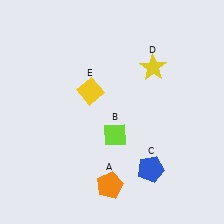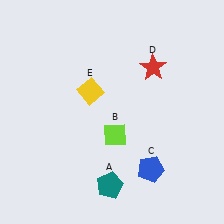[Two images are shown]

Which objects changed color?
A changed from orange to teal. D changed from yellow to red.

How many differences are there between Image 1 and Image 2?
There are 2 differences between the two images.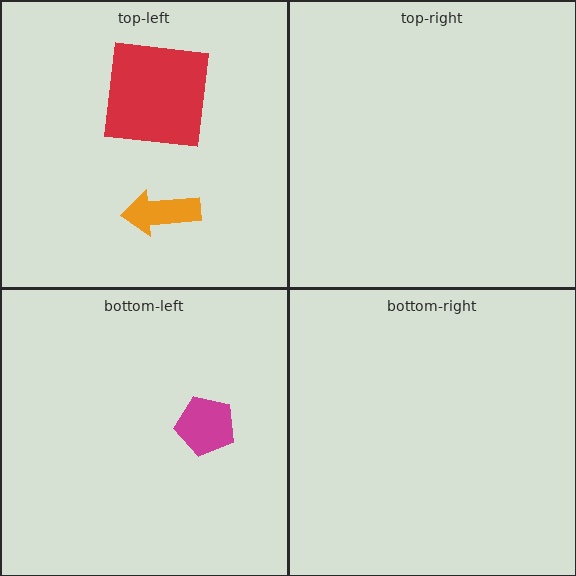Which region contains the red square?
The top-left region.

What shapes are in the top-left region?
The orange arrow, the red square.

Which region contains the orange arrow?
The top-left region.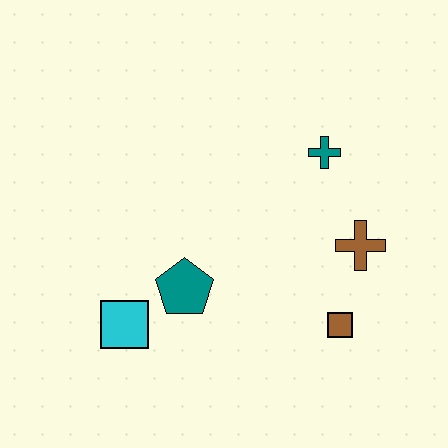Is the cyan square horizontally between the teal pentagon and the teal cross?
No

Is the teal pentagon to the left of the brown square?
Yes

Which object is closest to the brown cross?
The brown square is closest to the brown cross.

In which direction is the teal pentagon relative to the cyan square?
The teal pentagon is to the right of the cyan square.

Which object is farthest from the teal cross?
The cyan square is farthest from the teal cross.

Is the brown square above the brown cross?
No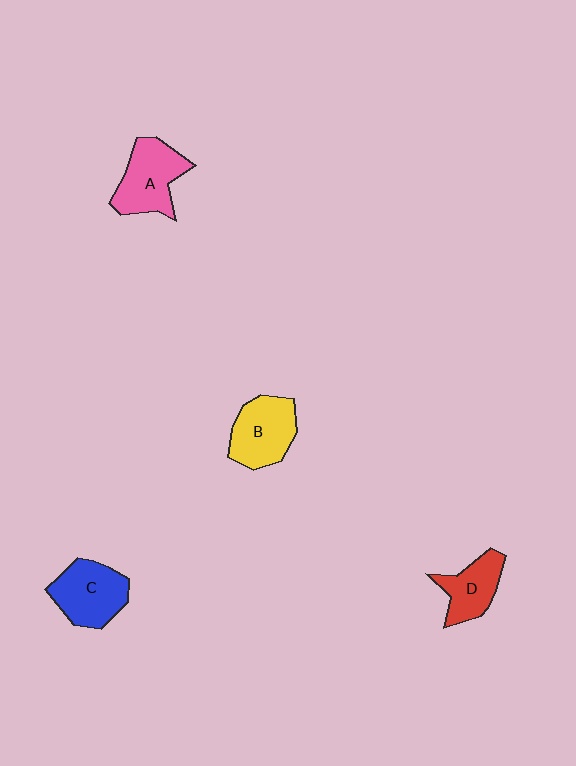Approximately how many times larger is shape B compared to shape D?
Approximately 1.3 times.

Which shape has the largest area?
Shape A (pink).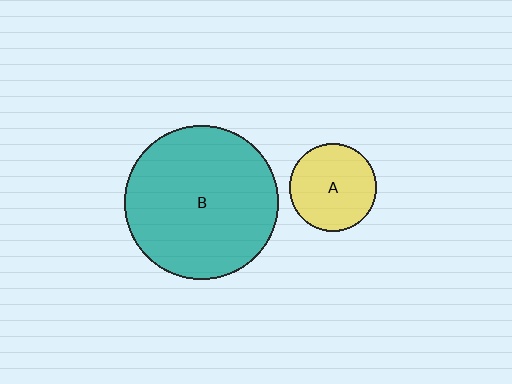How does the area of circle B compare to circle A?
Approximately 3.1 times.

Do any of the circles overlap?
No, none of the circles overlap.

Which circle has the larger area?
Circle B (teal).